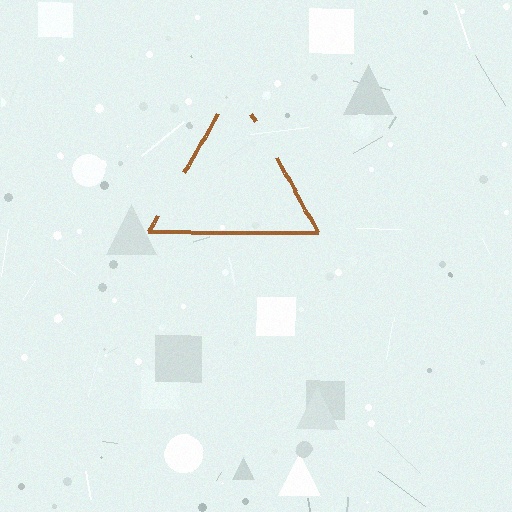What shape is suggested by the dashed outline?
The dashed outline suggests a triangle.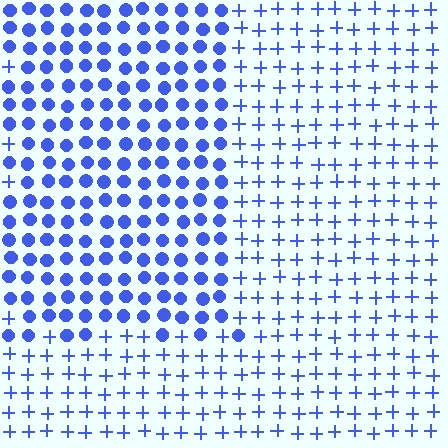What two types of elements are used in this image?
The image uses circles inside the rectangle region and plus signs outside it.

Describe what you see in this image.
The image is filled with small blue elements arranged in a uniform grid. A rectangle-shaped region contains circles, while the surrounding area contains plus signs. The boundary is defined purely by the change in element shape.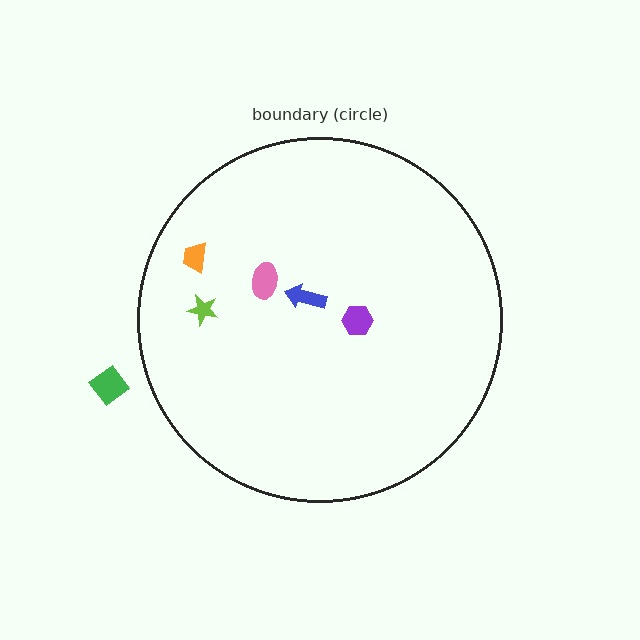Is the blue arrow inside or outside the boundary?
Inside.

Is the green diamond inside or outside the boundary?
Outside.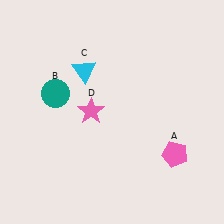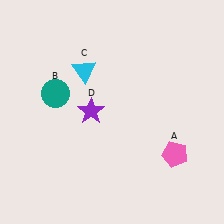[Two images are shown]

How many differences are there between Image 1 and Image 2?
There is 1 difference between the two images.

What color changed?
The star (D) changed from pink in Image 1 to purple in Image 2.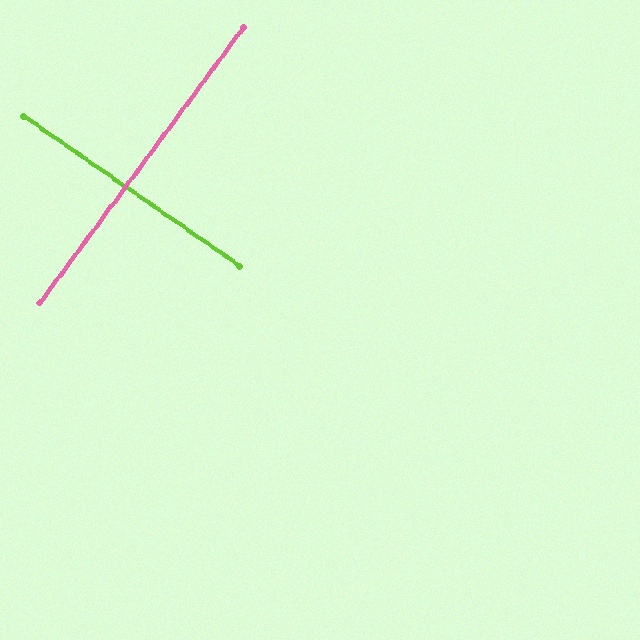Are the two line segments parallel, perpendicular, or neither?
Perpendicular — they meet at approximately 88°.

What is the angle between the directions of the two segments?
Approximately 88 degrees.